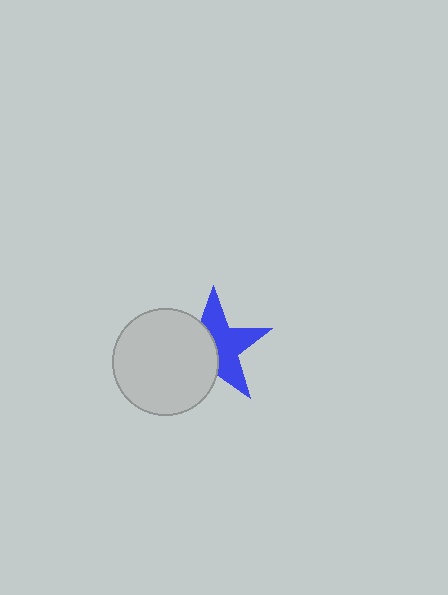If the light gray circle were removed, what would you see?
You would see the complete blue star.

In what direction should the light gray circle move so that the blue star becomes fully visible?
The light gray circle should move left. That is the shortest direction to clear the overlap and leave the blue star fully visible.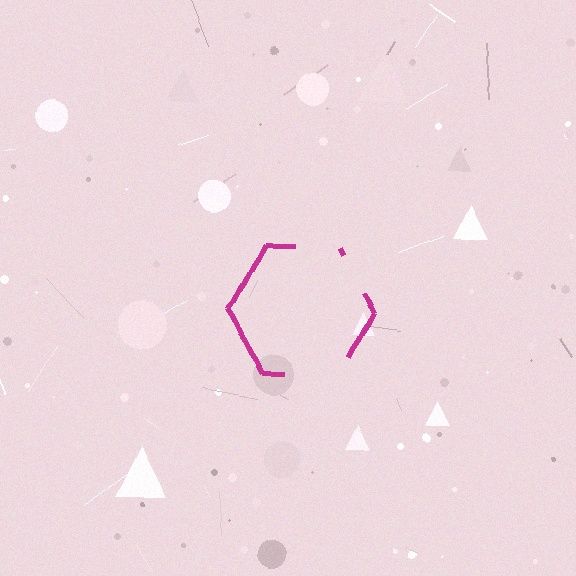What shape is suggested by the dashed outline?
The dashed outline suggests a hexagon.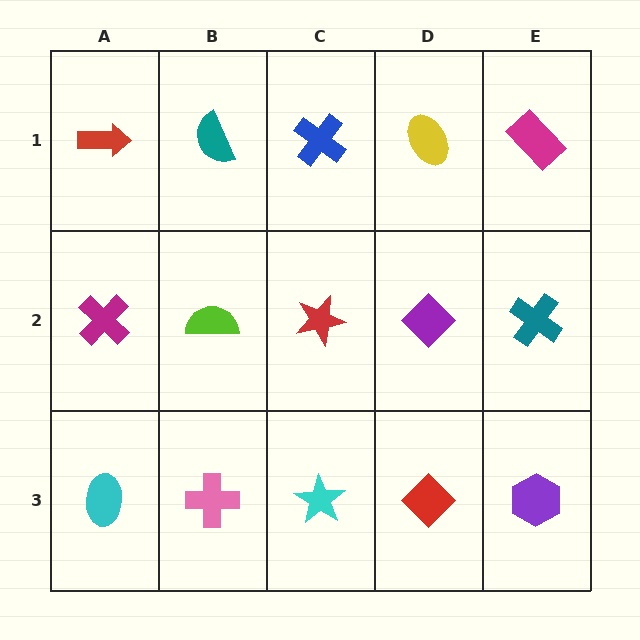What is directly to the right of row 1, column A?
A teal semicircle.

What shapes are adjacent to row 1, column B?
A lime semicircle (row 2, column B), a red arrow (row 1, column A), a blue cross (row 1, column C).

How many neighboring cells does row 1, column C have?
3.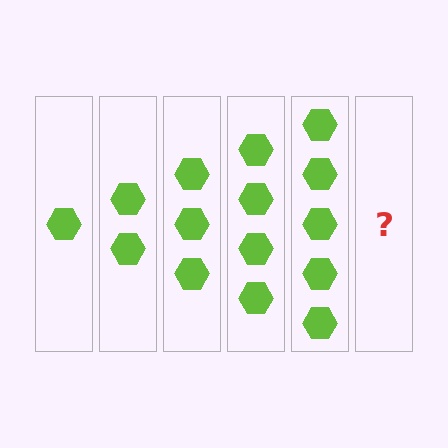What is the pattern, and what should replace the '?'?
The pattern is that each step adds one more hexagon. The '?' should be 6 hexagons.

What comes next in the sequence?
The next element should be 6 hexagons.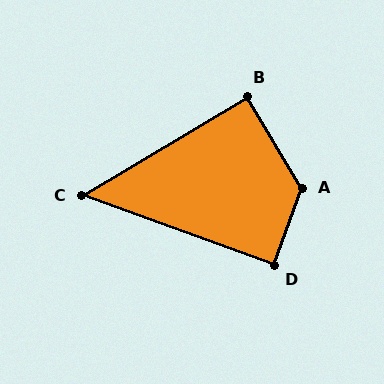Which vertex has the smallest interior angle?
C, at approximately 51 degrees.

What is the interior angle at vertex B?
Approximately 90 degrees (approximately right).